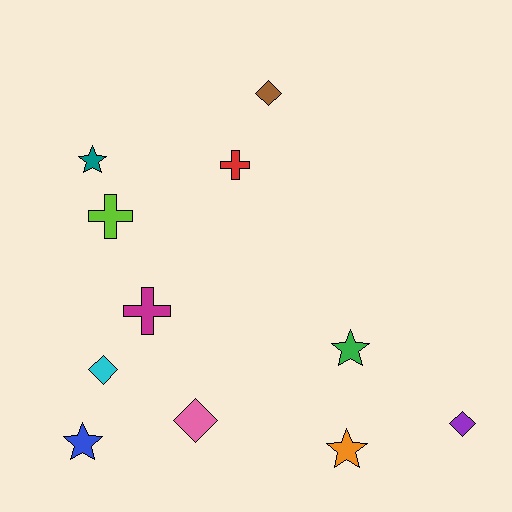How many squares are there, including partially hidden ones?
There are no squares.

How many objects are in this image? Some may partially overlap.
There are 11 objects.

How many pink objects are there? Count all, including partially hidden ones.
There is 1 pink object.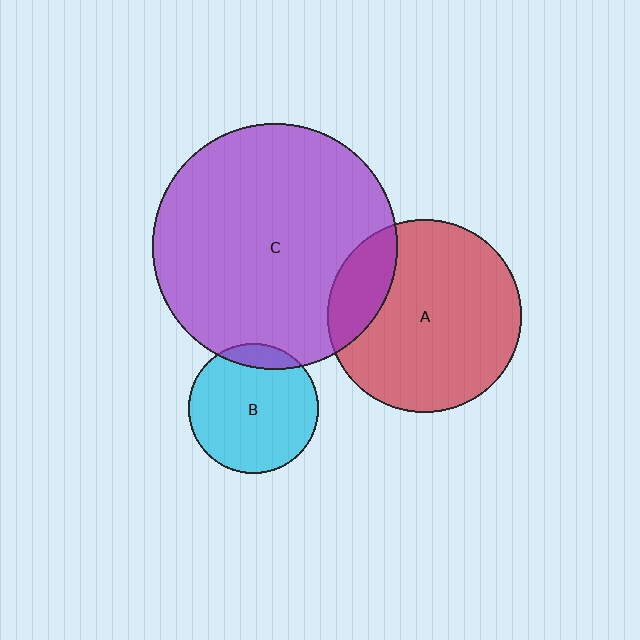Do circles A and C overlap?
Yes.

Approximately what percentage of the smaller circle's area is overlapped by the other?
Approximately 20%.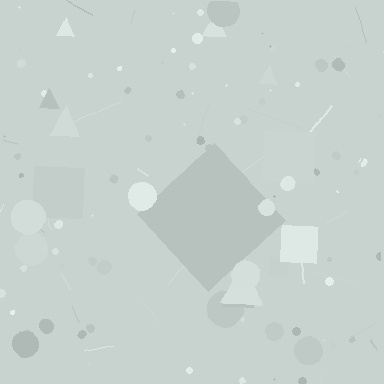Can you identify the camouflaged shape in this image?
The camouflaged shape is a diamond.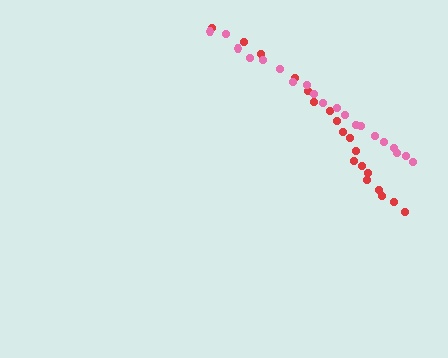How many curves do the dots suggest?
There are 2 distinct paths.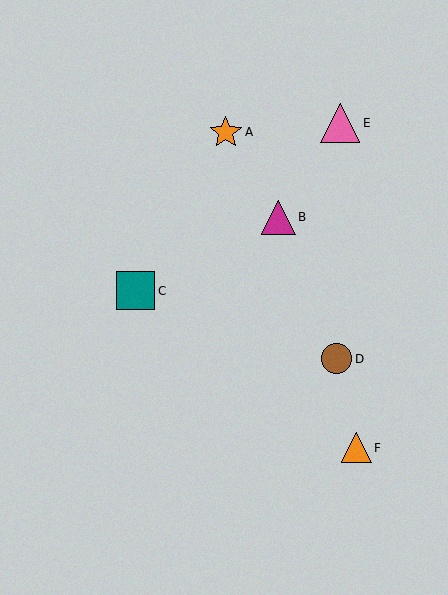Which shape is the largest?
The pink triangle (labeled E) is the largest.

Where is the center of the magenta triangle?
The center of the magenta triangle is at (278, 217).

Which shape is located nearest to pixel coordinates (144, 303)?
The teal square (labeled C) at (136, 291) is nearest to that location.